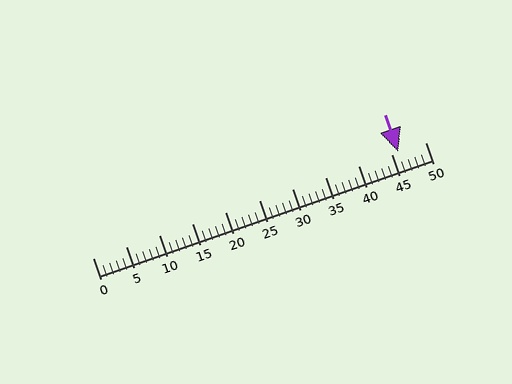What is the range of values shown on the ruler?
The ruler shows values from 0 to 50.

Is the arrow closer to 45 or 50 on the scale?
The arrow is closer to 45.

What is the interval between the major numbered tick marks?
The major tick marks are spaced 5 units apart.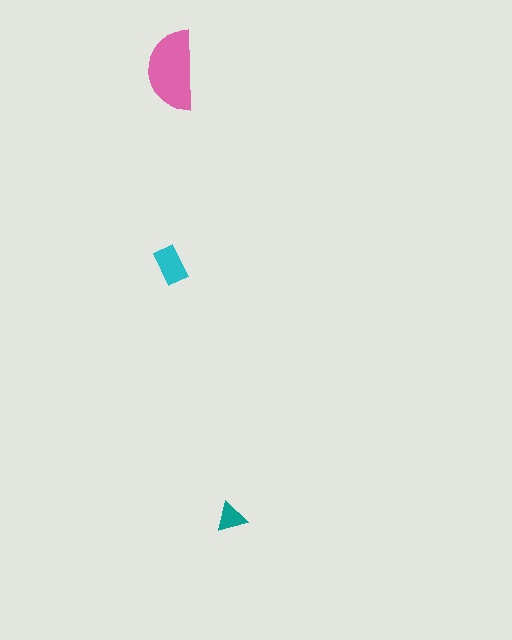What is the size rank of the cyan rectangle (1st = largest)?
2nd.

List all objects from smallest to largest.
The teal triangle, the cyan rectangle, the pink semicircle.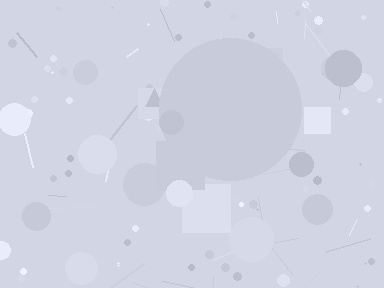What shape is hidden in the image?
A circle is hidden in the image.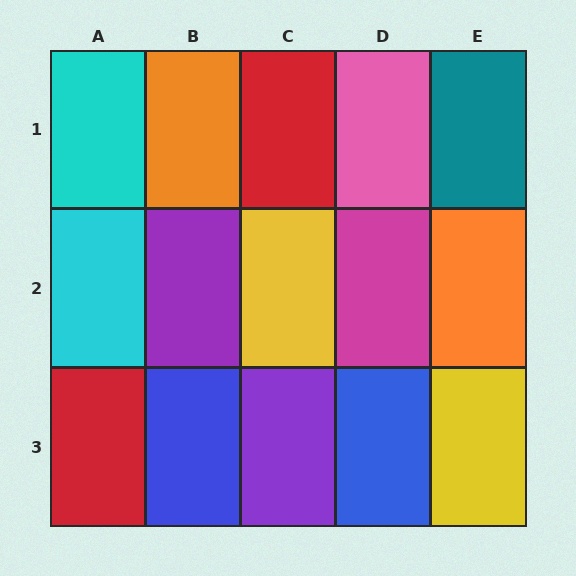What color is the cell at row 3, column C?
Purple.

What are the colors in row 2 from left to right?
Cyan, purple, yellow, magenta, orange.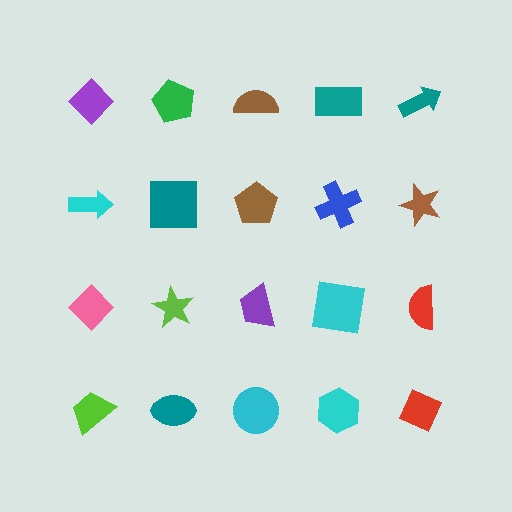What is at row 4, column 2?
A teal ellipse.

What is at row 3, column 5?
A red semicircle.